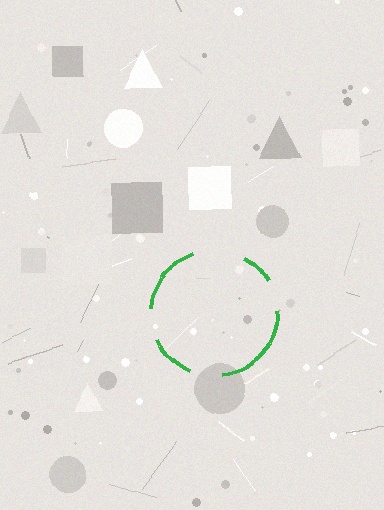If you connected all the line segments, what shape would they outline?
They would outline a circle.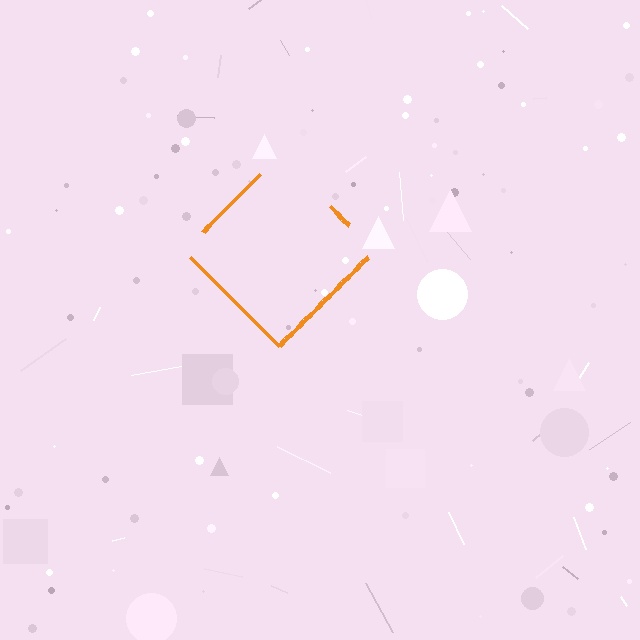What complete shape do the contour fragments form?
The contour fragments form a diamond.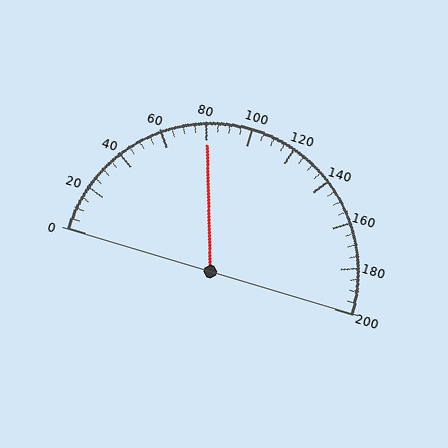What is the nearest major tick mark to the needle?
The nearest major tick mark is 80.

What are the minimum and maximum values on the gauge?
The gauge ranges from 0 to 200.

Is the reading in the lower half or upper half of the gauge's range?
The reading is in the lower half of the range (0 to 200).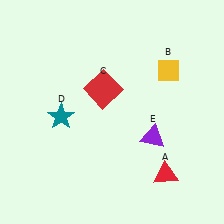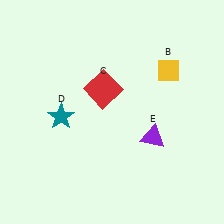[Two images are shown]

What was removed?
The red triangle (A) was removed in Image 2.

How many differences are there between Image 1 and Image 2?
There is 1 difference between the two images.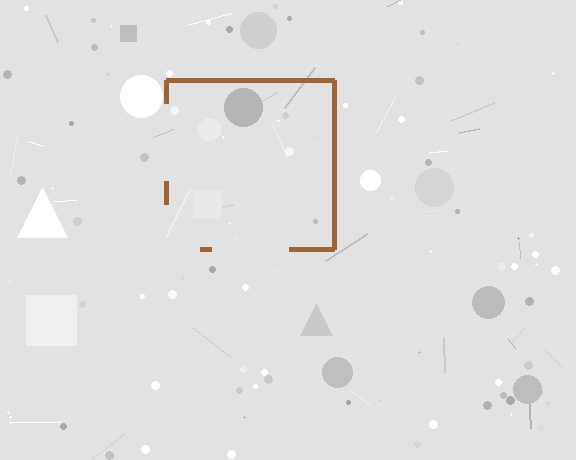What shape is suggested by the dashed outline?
The dashed outline suggests a square.